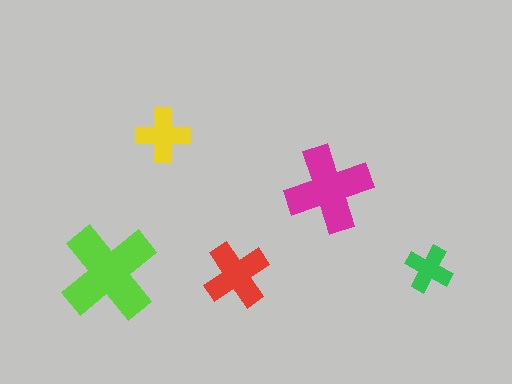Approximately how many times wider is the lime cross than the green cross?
About 2 times wider.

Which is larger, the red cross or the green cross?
The red one.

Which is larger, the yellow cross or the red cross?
The red one.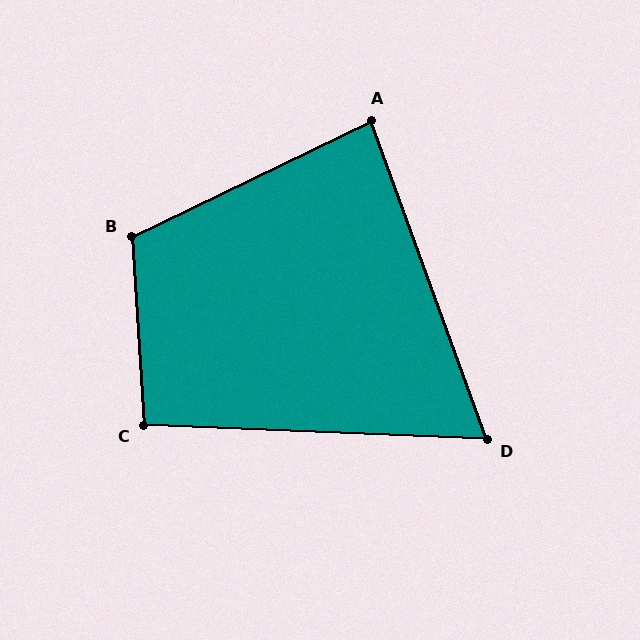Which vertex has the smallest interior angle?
D, at approximately 68 degrees.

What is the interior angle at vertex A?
Approximately 84 degrees (acute).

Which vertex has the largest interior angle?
B, at approximately 112 degrees.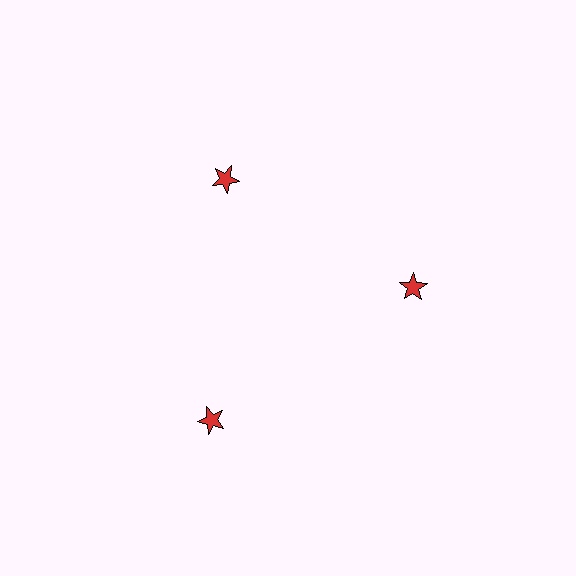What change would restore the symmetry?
The symmetry would be restored by moving it inward, back onto the ring so that all 3 stars sit at equal angles and equal distance from the center.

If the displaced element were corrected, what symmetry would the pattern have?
It would have 3-fold rotational symmetry — the pattern would map onto itself every 120 degrees.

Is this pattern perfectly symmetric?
No. The 3 red stars are arranged in a ring, but one element near the 7 o'clock position is pushed outward from the center, breaking the 3-fold rotational symmetry.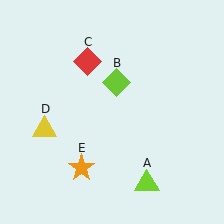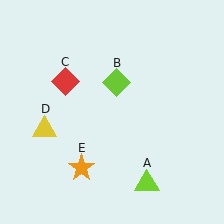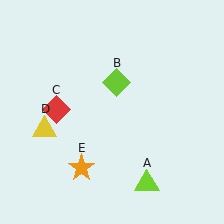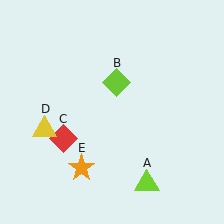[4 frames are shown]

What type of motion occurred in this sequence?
The red diamond (object C) rotated counterclockwise around the center of the scene.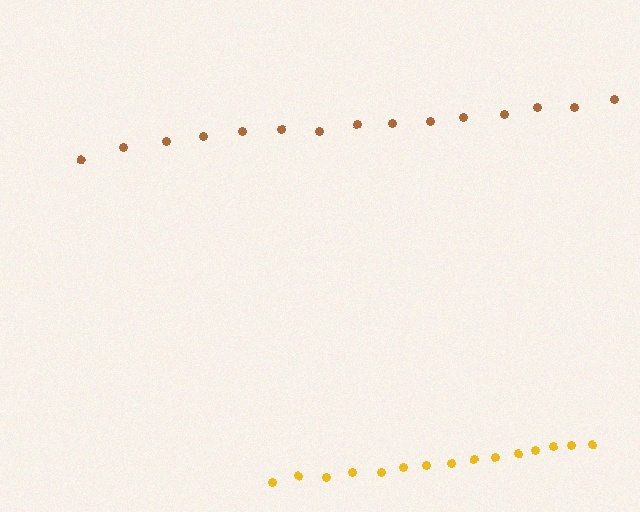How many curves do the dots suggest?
There are 2 distinct paths.